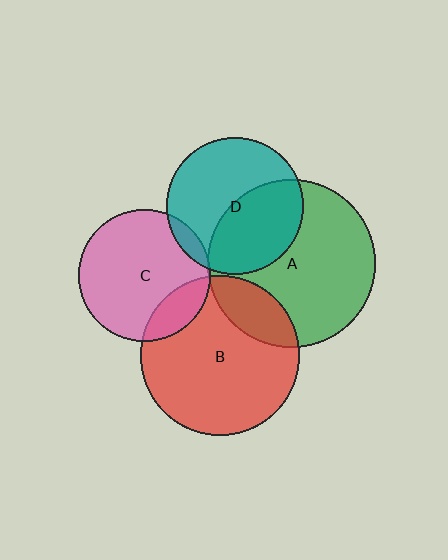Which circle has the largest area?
Circle A (green).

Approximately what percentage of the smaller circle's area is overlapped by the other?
Approximately 5%.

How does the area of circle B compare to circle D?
Approximately 1.3 times.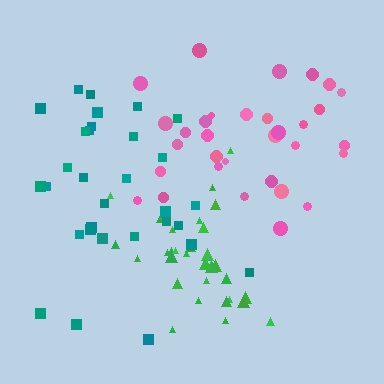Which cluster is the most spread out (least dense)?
Teal.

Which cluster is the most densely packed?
Green.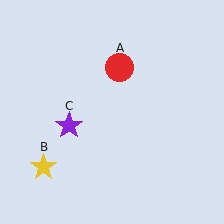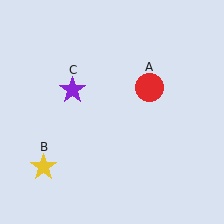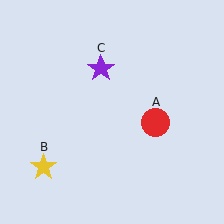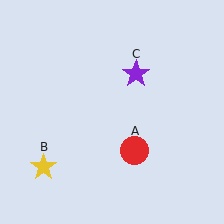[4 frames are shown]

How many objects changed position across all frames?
2 objects changed position: red circle (object A), purple star (object C).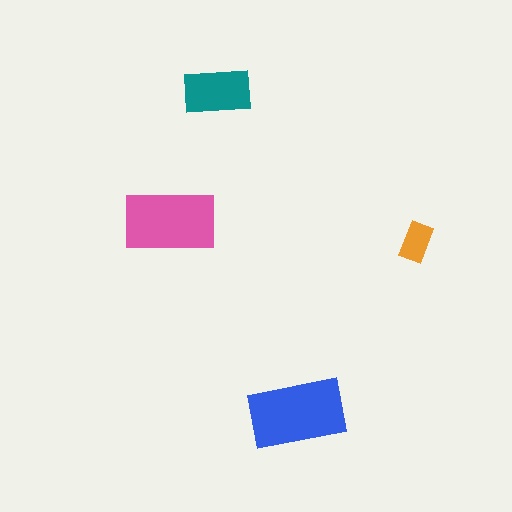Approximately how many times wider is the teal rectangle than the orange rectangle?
About 1.5 times wider.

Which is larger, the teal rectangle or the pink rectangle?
The pink one.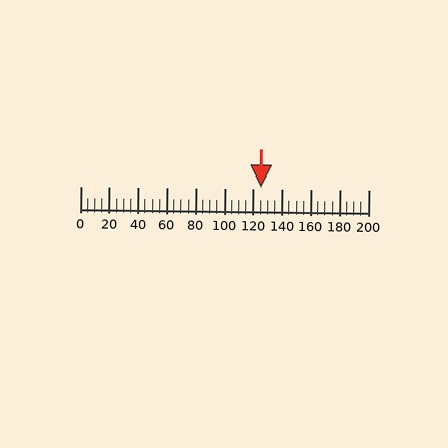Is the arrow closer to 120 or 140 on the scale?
The arrow is closer to 120.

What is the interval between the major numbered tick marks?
The major tick marks are spaced 20 units apart.